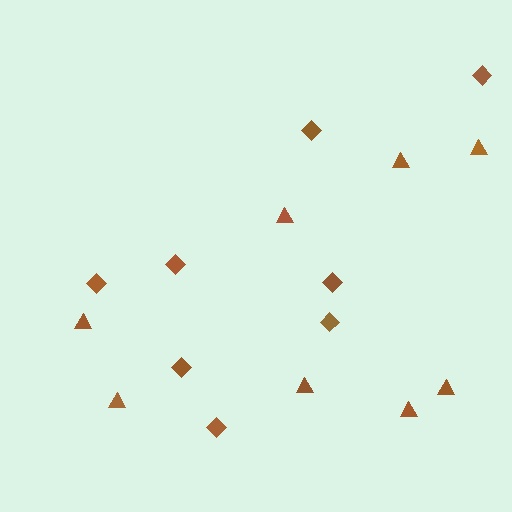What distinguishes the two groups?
There are 2 groups: one group of diamonds (8) and one group of triangles (8).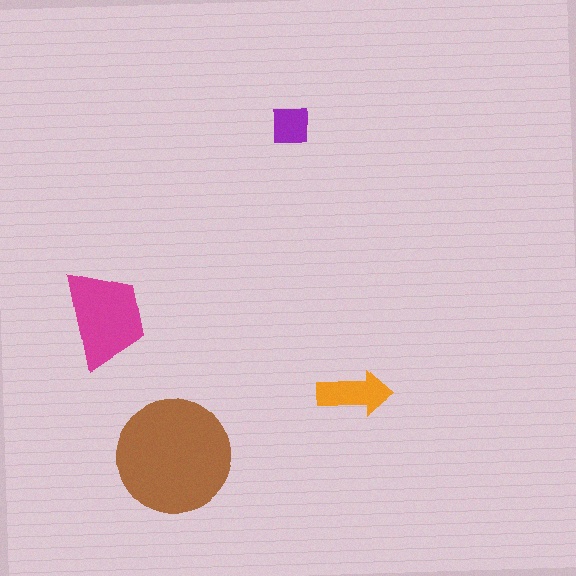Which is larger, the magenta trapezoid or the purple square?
The magenta trapezoid.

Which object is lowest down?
The brown circle is bottommost.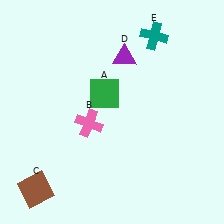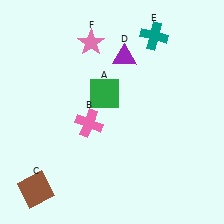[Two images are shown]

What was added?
A pink star (F) was added in Image 2.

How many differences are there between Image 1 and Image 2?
There is 1 difference between the two images.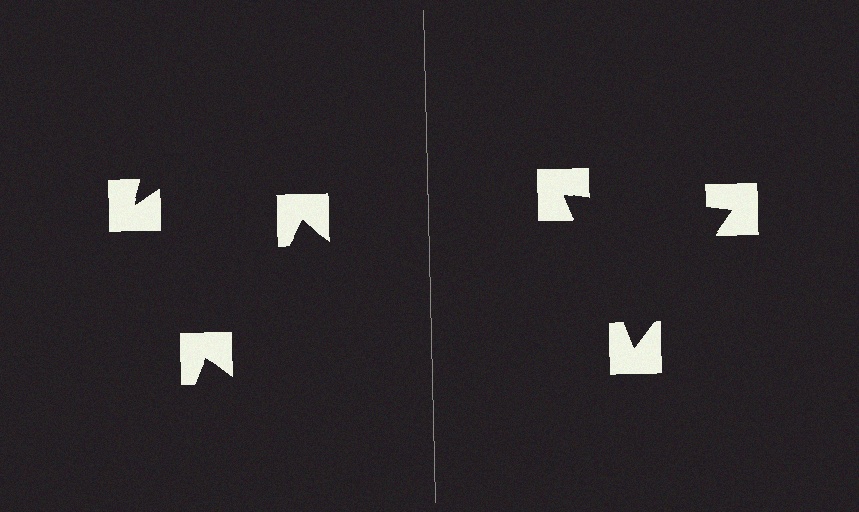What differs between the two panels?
The notched squares are positioned identically on both sides; only the wedge orientations differ. On the right they align to a triangle; on the left they are misaligned.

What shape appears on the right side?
An illusory triangle.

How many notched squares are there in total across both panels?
6 — 3 on each side.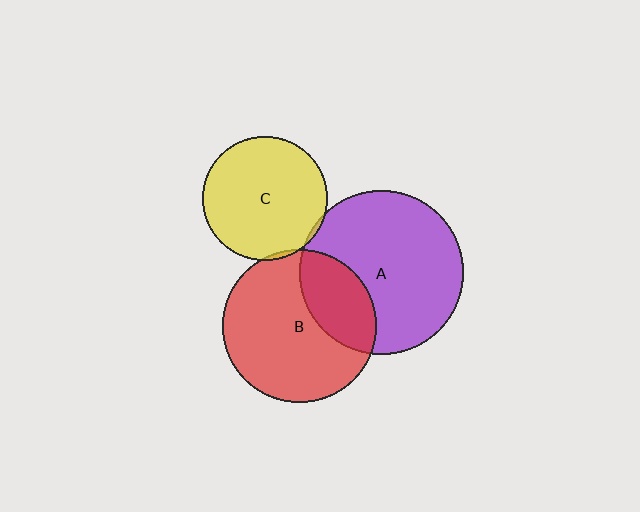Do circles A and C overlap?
Yes.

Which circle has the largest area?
Circle A (purple).